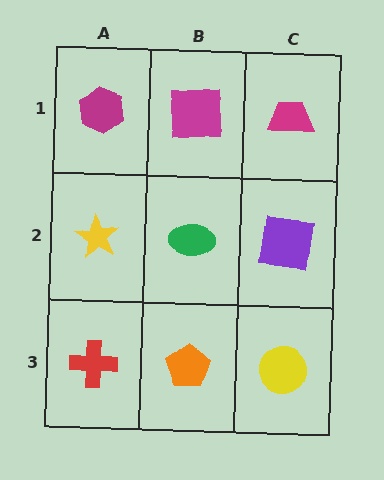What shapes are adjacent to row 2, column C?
A magenta trapezoid (row 1, column C), a yellow circle (row 3, column C), a green ellipse (row 2, column B).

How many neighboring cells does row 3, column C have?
2.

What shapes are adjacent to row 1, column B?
A green ellipse (row 2, column B), a magenta hexagon (row 1, column A), a magenta trapezoid (row 1, column C).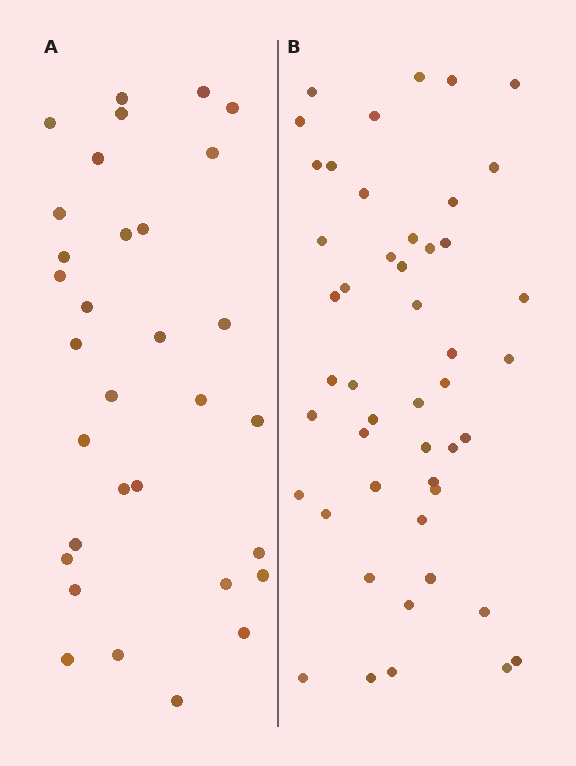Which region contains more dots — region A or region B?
Region B (the right region) has more dots.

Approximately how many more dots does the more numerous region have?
Region B has approximately 15 more dots than region A.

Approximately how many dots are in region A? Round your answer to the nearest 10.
About 30 dots. (The exact count is 32, which rounds to 30.)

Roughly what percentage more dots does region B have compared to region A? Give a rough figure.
About 50% more.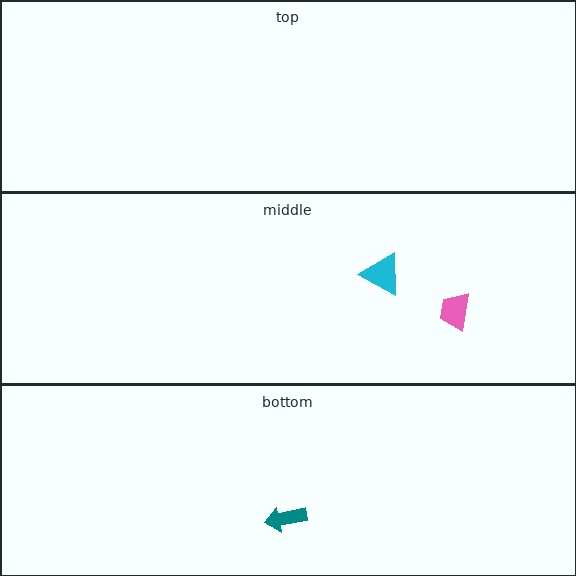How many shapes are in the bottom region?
1.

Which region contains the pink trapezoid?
The middle region.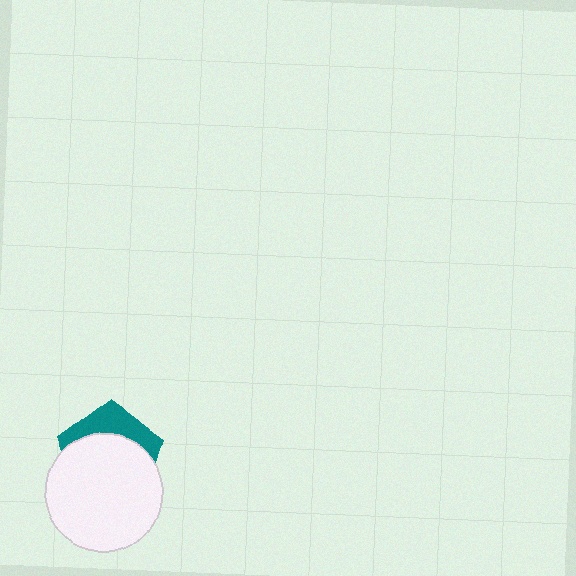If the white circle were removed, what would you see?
You would see the complete teal pentagon.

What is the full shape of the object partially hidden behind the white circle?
The partially hidden object is a teal pentagon.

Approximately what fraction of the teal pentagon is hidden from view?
Roughly 68% of the teal pentagon is hidden behind the white circle.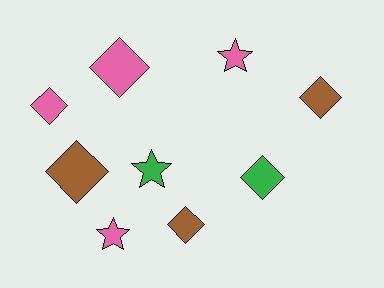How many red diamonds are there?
There are no red diamonds.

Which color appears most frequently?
Pink, with 4 objects.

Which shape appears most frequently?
Diamond, with 6 objects.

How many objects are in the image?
There are 9 objects.